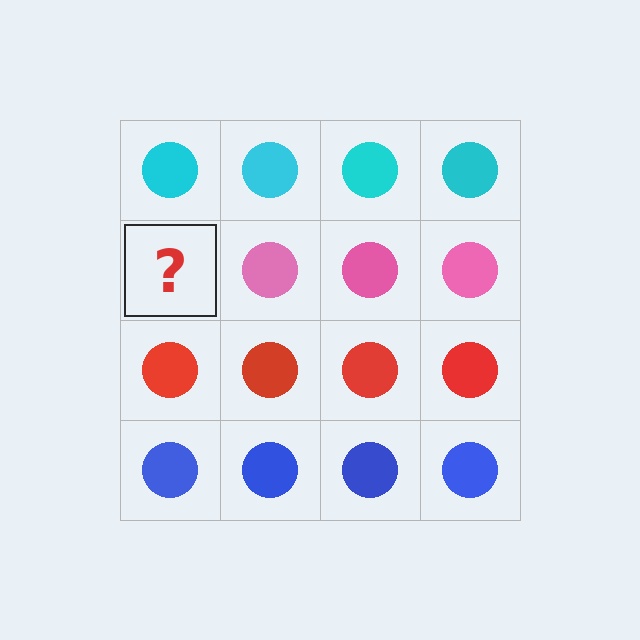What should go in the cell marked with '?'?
The missing cell should contain a pink circle.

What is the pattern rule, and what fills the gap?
The rule is that each row has a consistent color. The gap should be filled with a pink circle.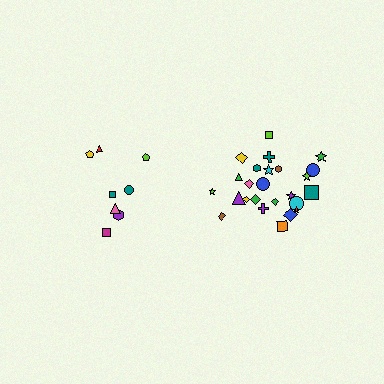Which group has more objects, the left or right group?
The right group.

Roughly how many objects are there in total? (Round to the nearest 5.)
Roughly 35 objects in total.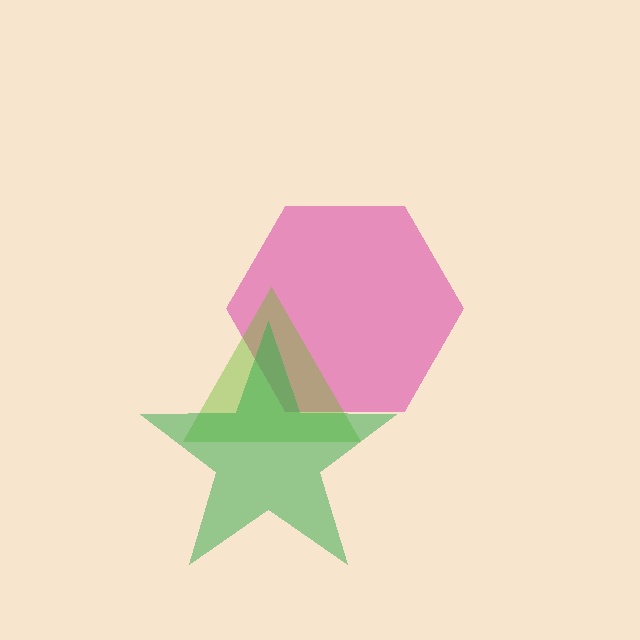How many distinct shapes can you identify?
There are 3 distinct shapes: a pink hexagon, a lime triangle, a green star.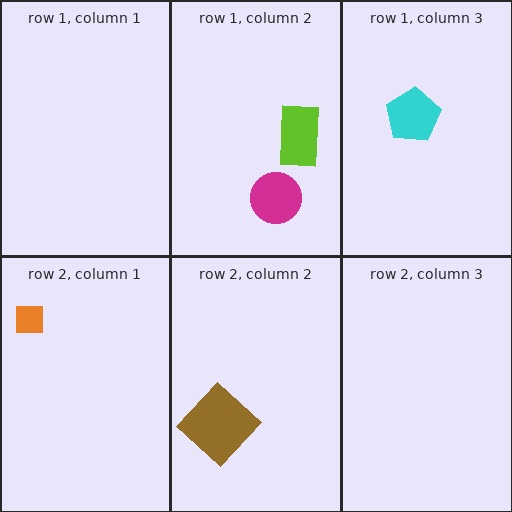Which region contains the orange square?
The row 2, column 1 region.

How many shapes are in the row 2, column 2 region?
1.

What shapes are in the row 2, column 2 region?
The brown diamond.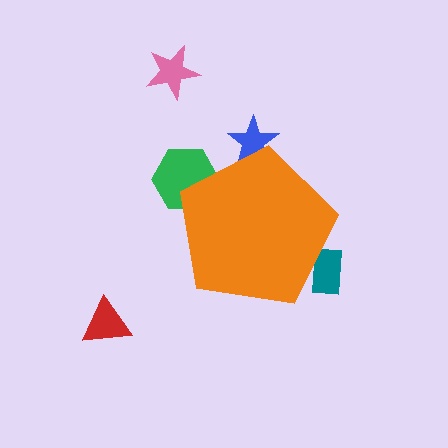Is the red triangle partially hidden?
No, the red triangle is fully visible.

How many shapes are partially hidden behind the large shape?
3 shapes are partially hidden.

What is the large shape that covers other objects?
An orange pentagon.